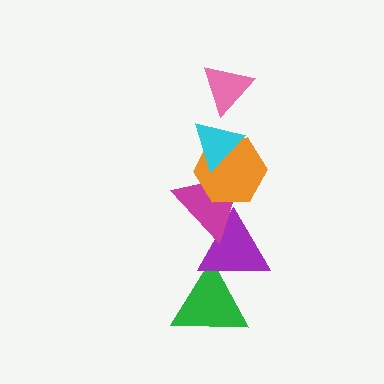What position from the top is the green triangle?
The green triangle is 6th from the top.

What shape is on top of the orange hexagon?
The cyan triangle is on top of the orange hexagon.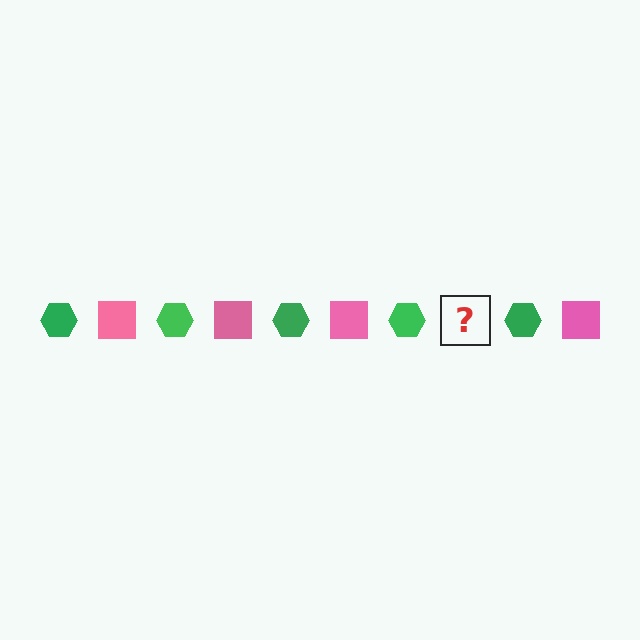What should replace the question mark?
The question mark should be replaced with a pink square.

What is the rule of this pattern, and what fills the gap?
The rule is that the pattern alternates between green hexagon and pink square. The gap should be filled with a pink square.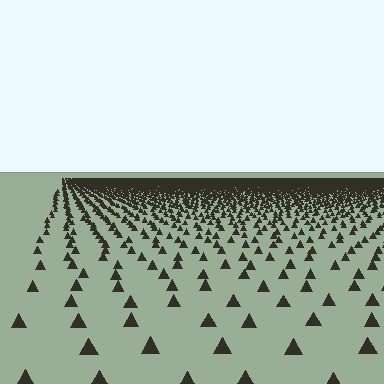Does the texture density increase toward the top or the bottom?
Density increases toward the top.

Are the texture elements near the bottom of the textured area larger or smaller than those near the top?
Larger. Near the bottom, elements are closer to the viewer and appear at a bigger on-screen size.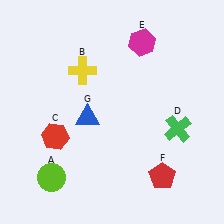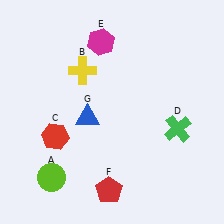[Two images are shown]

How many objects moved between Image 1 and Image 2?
2 objects moved between the two images.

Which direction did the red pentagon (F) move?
The red pentagon (F) moved left.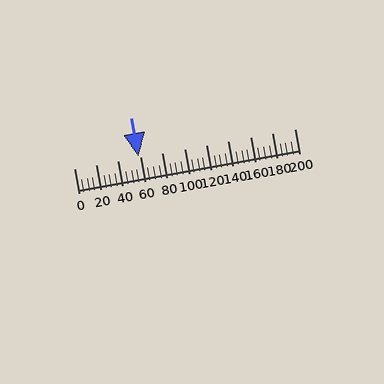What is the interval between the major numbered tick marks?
The major tick marks are spaced 20 units apart.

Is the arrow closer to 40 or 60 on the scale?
The arrow is closer to 60.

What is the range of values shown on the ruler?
The ruler shows values from 0 to 200.